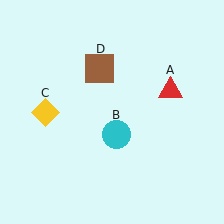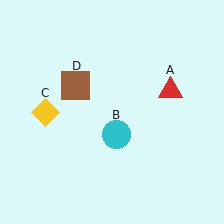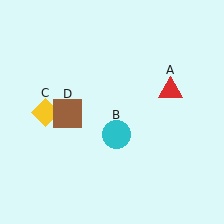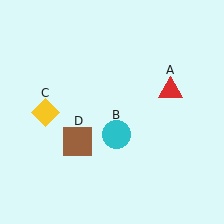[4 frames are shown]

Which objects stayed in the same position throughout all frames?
Red triangle (object A) and cyan circle (object B) and yellow diamond (object C) remained stationary.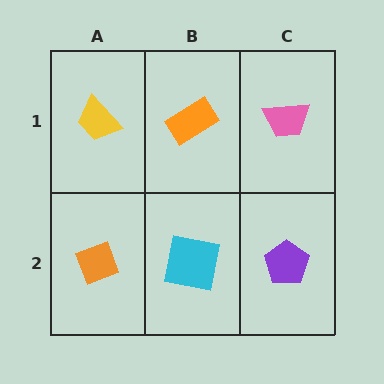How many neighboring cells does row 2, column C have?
2.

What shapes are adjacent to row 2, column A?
A yellow trapezoid (row 1, column A), a cyan square (row 2, column B).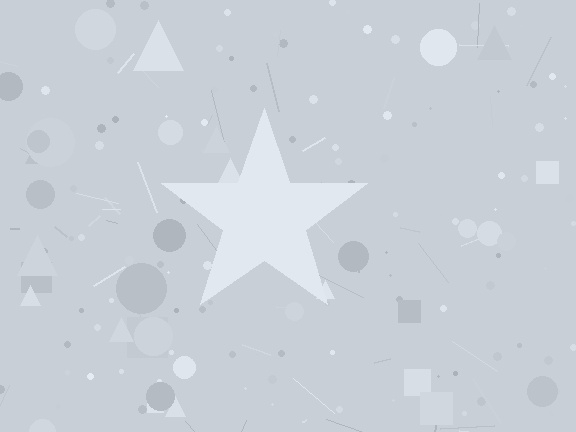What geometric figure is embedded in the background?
A star is embedded in the background.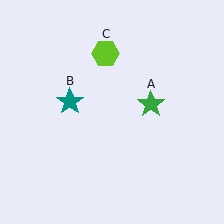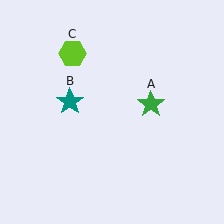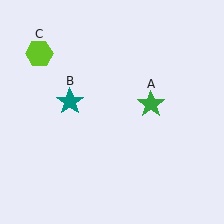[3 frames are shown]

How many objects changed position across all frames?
1 object changed position: lime hexagon (object C).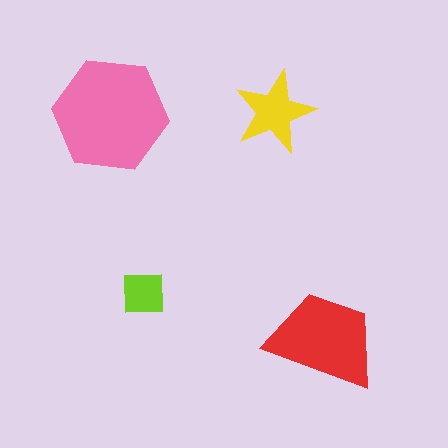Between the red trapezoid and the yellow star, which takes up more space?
The red trapezoid.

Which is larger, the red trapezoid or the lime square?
The red trapezoid.